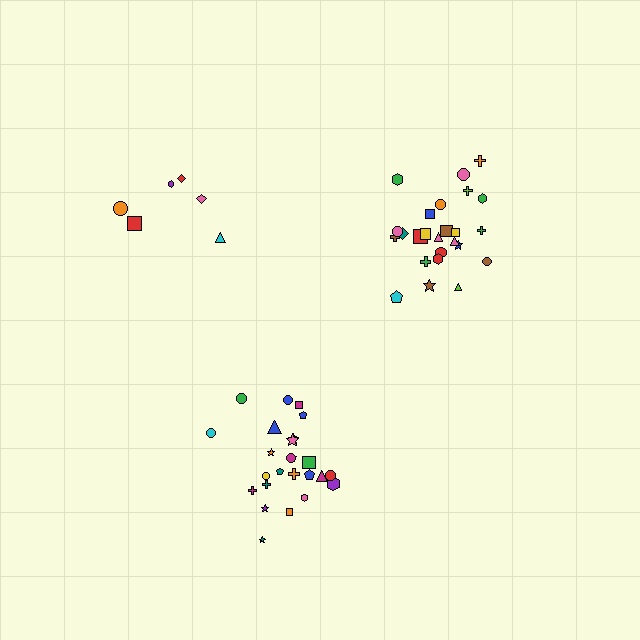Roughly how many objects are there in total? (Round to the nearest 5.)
Roughly 55 objects in total.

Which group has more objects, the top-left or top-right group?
The top-right group.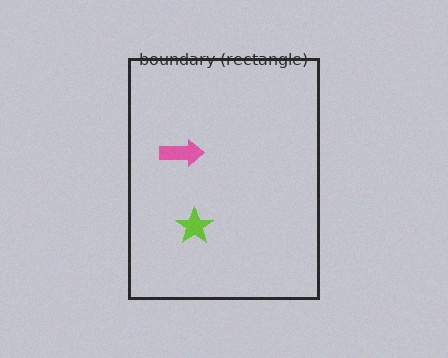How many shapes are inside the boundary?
2 inside, 0 outside.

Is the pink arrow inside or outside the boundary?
Inside.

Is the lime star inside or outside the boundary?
Inside.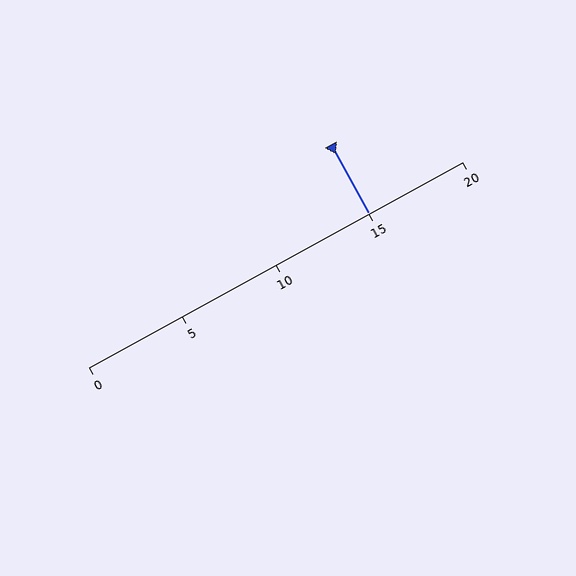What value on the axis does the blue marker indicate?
The marker indicates approximately 15.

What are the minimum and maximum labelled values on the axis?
The axis runs from 0 to 20.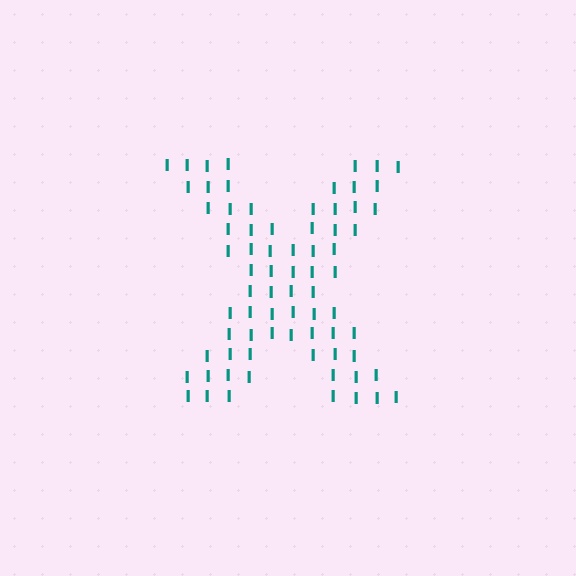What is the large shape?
The large shape is the letter X.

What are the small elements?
The small elements are letter I's.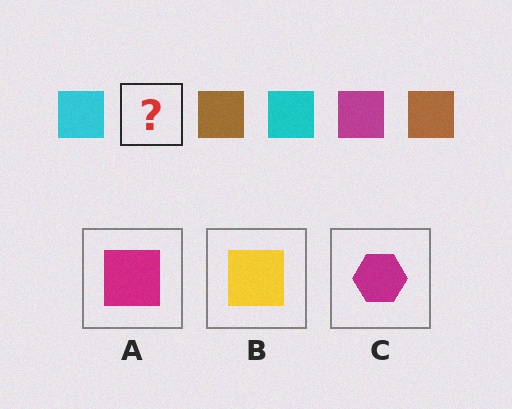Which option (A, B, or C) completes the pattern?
A.